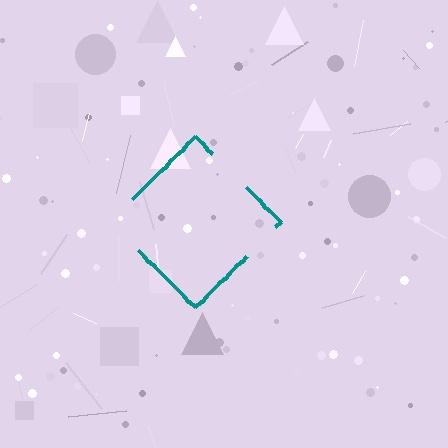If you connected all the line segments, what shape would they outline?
They would outline a diamond.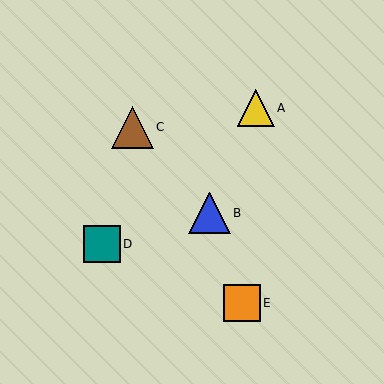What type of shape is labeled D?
Shape D is a teal square.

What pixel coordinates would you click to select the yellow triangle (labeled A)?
Click at (256, 108) to select the yellow triangle A.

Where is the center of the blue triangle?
The center of the blue triangle is at (210, 213).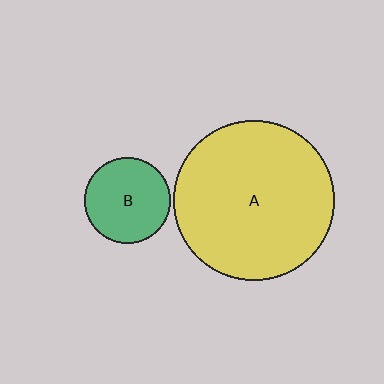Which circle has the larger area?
Circle A (yellow).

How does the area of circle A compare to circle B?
Approximately 3.5 times.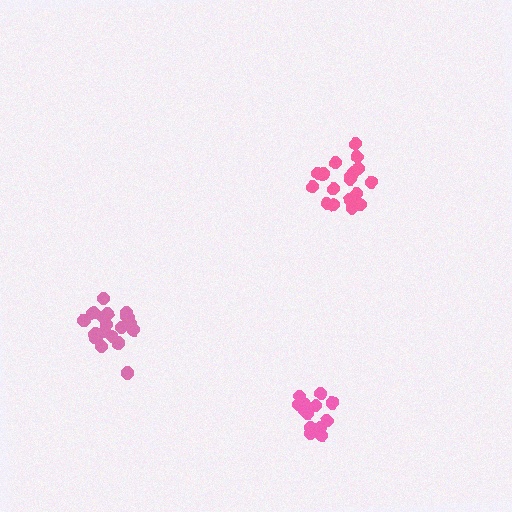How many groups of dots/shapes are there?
There are 3 groups.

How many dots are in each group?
Group 1: 16 dots, Group 2: 20 dots, Group 3: 21 dots (57 total).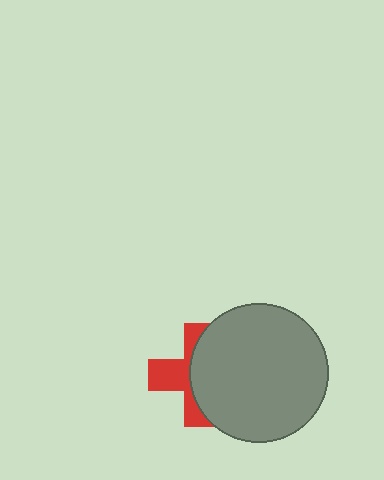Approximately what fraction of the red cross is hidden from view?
Roughly 56% of the red cross is hidden behind the gray circle.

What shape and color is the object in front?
The object in front is a gray circle.